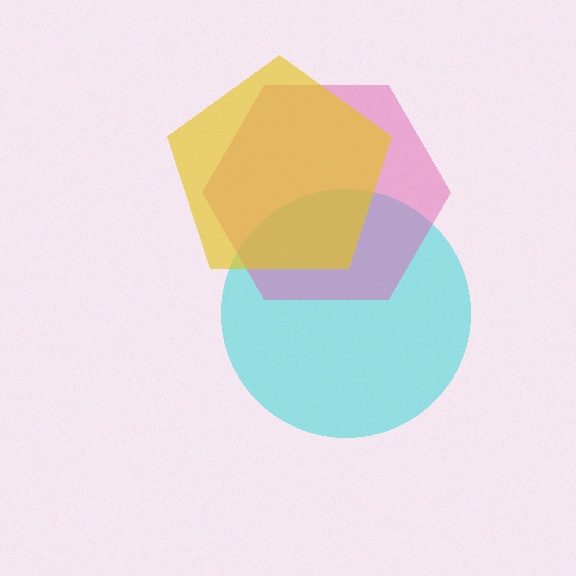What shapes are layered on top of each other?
The layered shapes are: a cyan circle, a pink hexagon, a yellow pentagon.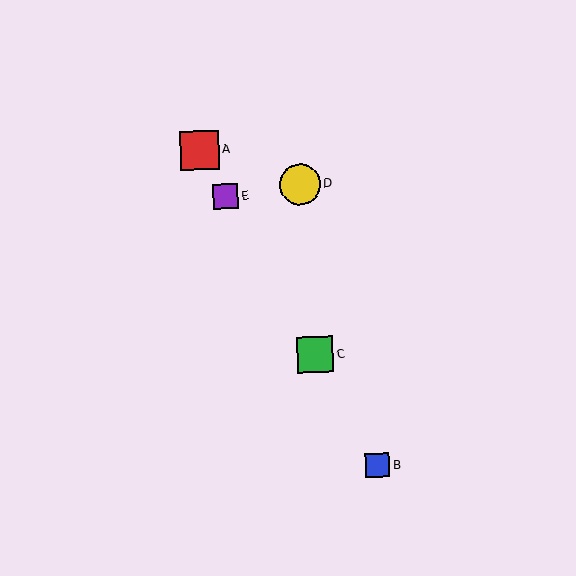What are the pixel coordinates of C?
Object C is at (315, 355).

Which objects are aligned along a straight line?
Objects A, B, C, E are aligned along a straight line.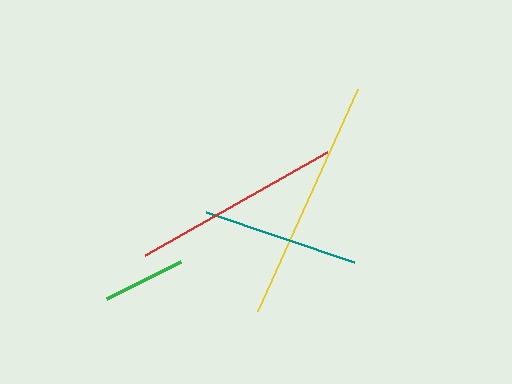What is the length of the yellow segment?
The yellow segment is approximately 244 pixels long.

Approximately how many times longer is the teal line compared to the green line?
The teal line is approximately 1.9 times the length of the green line.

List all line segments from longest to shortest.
From longest to shortest: yellow, red, teal, green.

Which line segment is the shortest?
The green line is the shortest at approximately 83 pixels.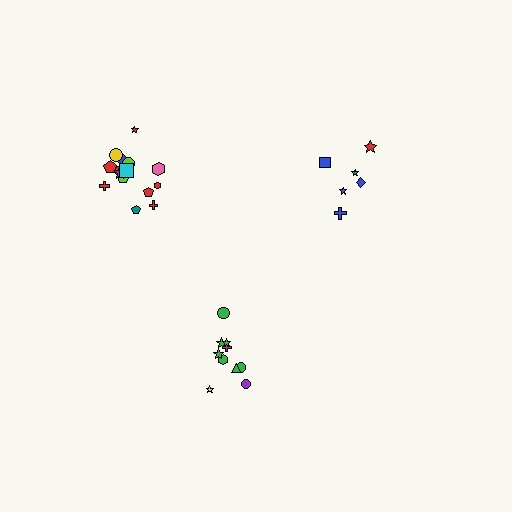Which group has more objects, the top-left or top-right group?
The top-left group.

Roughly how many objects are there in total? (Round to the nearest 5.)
Roughly 30 objects in total.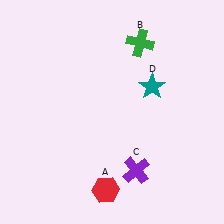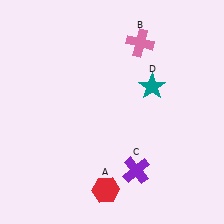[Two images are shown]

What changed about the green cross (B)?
In Image 1, B is green. In Image 2, it changed to pink.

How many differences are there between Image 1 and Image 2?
There is 1 difference between the two images.